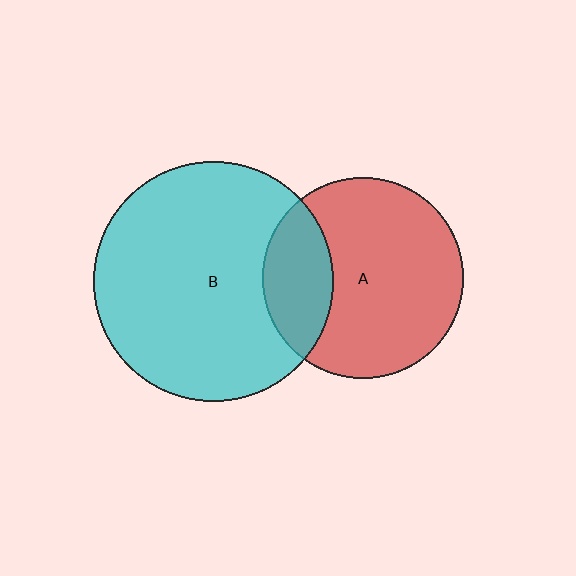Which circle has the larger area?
Circle B (cyan).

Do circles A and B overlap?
Yes.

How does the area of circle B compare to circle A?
Approximately 1.4 times.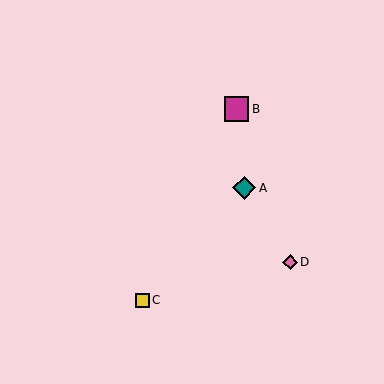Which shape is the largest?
The magenta square (labeled B) is the largest.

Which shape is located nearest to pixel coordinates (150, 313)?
The yellow square (labeled C) at (142, 300) is nearest to that location.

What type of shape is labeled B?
Shape B is a magenta square.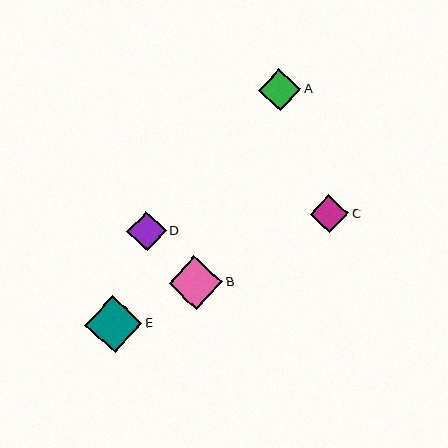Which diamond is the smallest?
Diamond C is the smallest with a size of approximately 38 pixels.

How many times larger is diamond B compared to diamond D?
Diamond B is approximately 1.4 times the size of diamond D.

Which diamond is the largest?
Diamond E is the largest with a size of approximately 57 pixels.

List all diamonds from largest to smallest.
From largest to smallest: E, B, A, D, C.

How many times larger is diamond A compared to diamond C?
Diamond A is approximately 1.1 times the size of diamond C.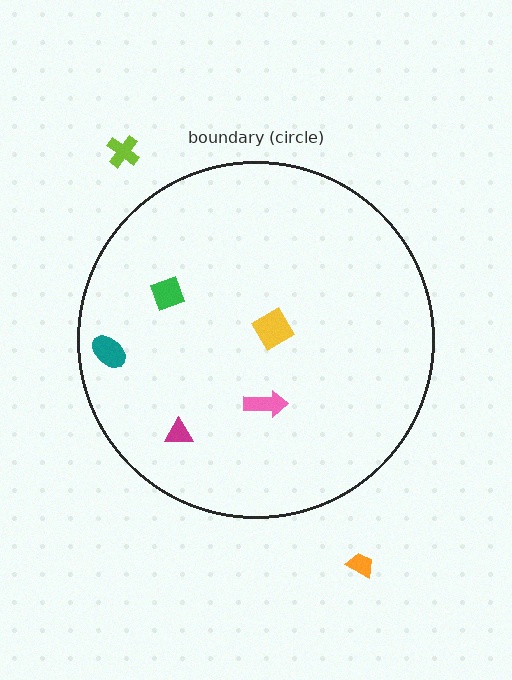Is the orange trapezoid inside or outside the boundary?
Outside.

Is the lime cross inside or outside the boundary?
Outside.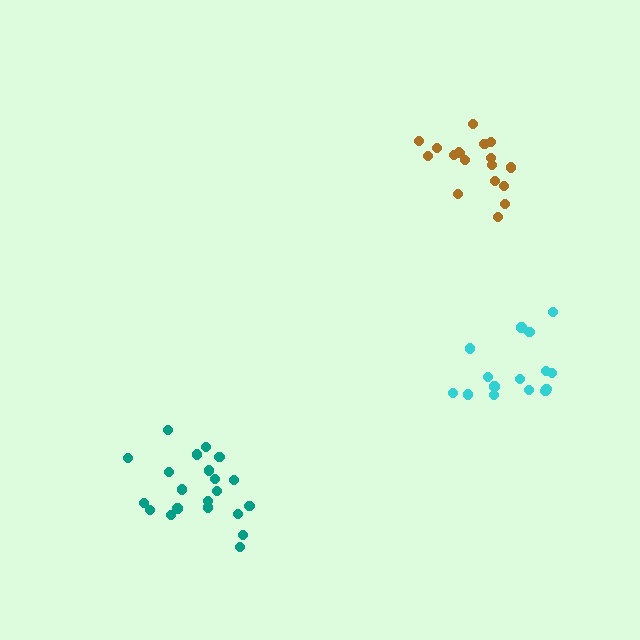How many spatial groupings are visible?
There are 3 spatial groupings.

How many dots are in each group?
Group 1: 18 dots, Group 2: 15 dots, Group 3: 21 dots (54 total).